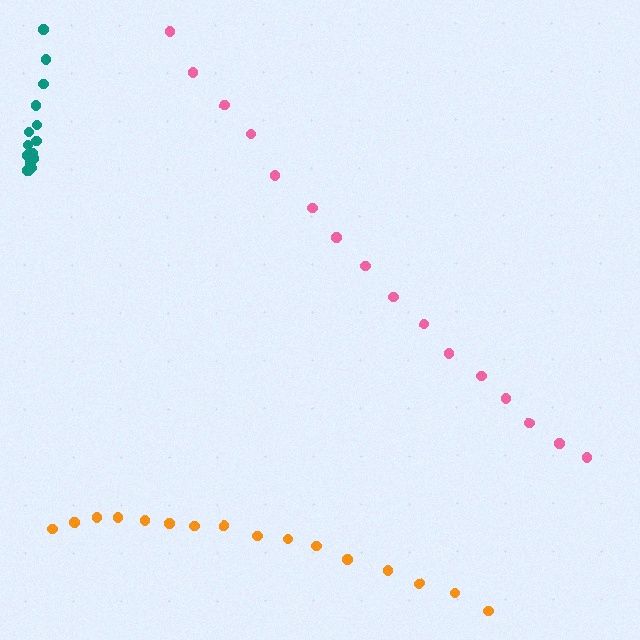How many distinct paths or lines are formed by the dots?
There are 3 distinct paths.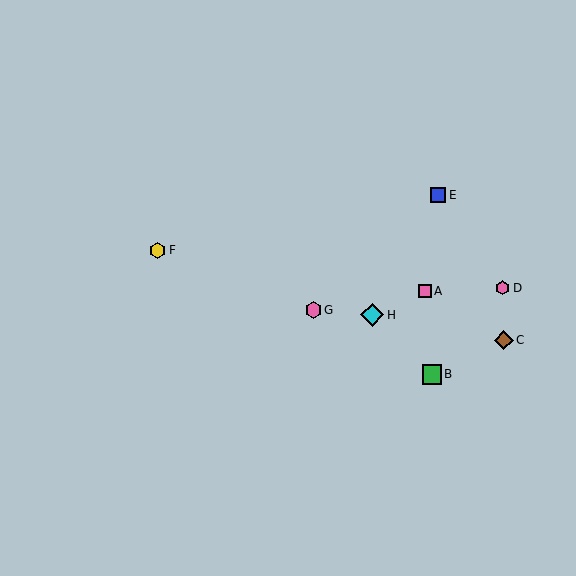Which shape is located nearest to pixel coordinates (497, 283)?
The pink hexagon (labeled D) at (503, 288) is nearest to that location.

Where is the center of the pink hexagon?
The center of the pink hexagon is at (313, 310).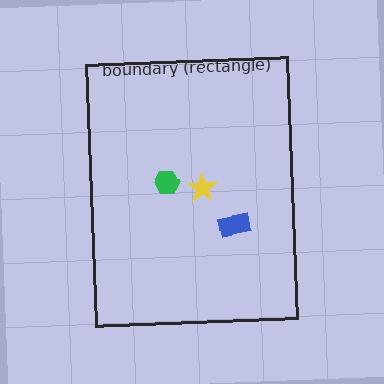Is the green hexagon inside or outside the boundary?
Inside.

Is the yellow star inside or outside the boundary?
Inside.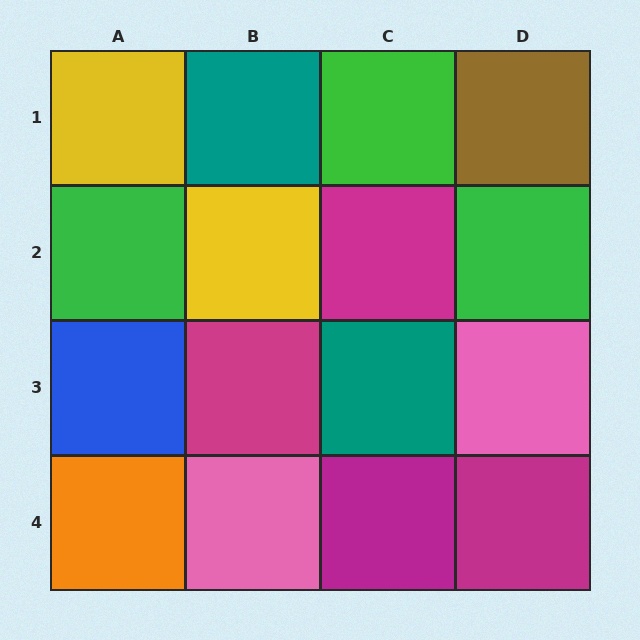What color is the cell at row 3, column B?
Magenta.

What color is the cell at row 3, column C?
Teal.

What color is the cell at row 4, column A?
Orange.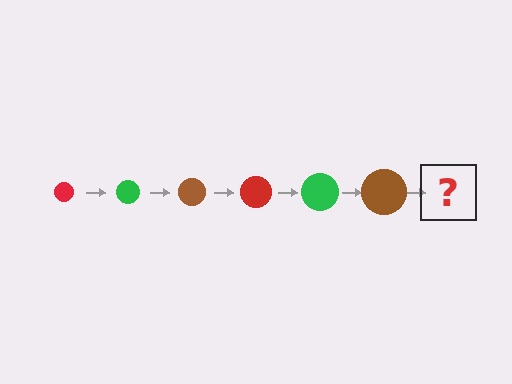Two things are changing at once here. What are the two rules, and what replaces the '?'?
The two rules are that the circle grows larger each step and the color cycles through red, green, and brown. The '?' should be a red circle, larger than the previous one.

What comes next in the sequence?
The next element should be a red circle, larger than the previous one.